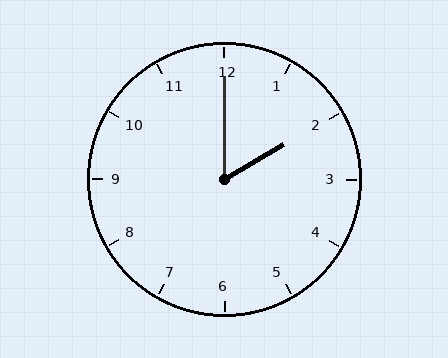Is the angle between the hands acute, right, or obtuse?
It is acute.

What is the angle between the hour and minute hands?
Approximately 60 degrees.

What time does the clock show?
2:00.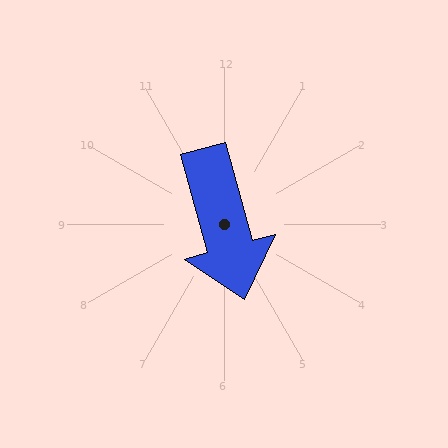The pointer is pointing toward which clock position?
Roughly 5 o'clock.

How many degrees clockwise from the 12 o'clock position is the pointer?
Approximately 165 degrees.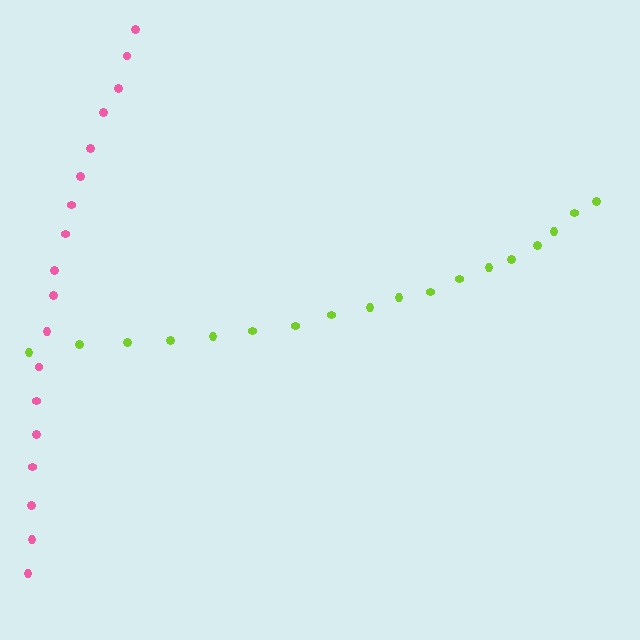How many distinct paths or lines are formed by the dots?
There are 2 distinct paths.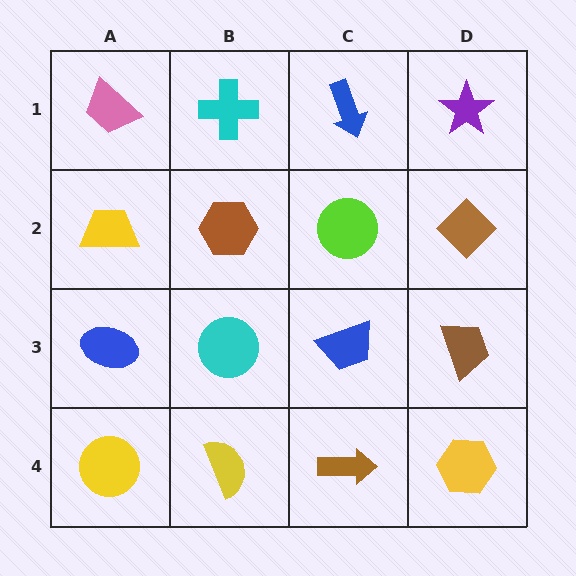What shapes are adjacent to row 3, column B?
A brown hexagon (row 2, column B), a yellow semicircle (row 4, column B), a blue ellipse (row 3, column A), a blue trapezoid (row 3, column C).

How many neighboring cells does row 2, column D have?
3.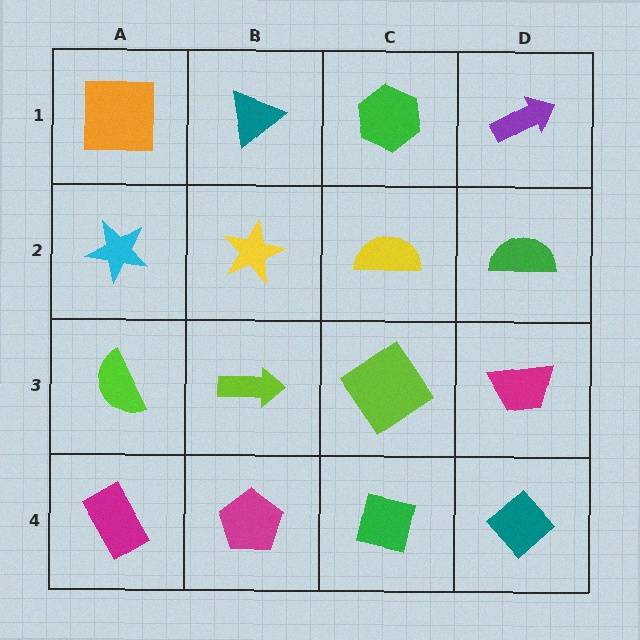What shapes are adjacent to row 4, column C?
A lime diamond (row 3, column C), a magenta pentagon (row 4, column B), a teal diamond (row 4, column D).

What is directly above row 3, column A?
A cyan star.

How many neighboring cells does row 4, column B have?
3.